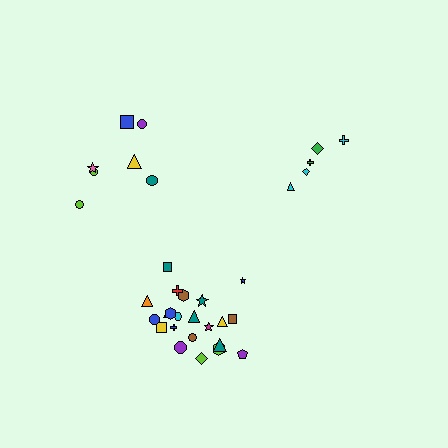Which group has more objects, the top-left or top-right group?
The top-left group.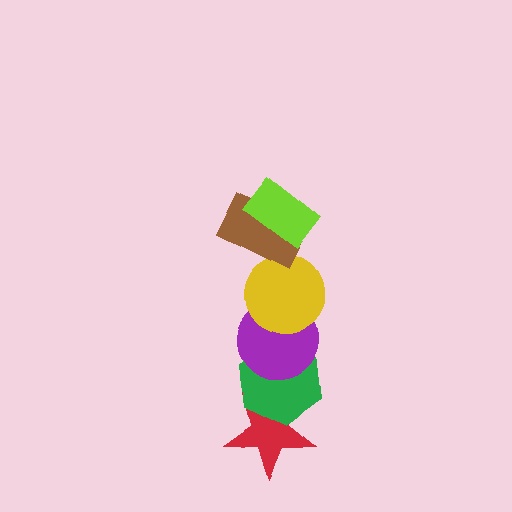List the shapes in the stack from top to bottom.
From top to bottom: the lime rectangle, the brown rectangle, the yellow circle, the purple circle, the green hexagon, the red star.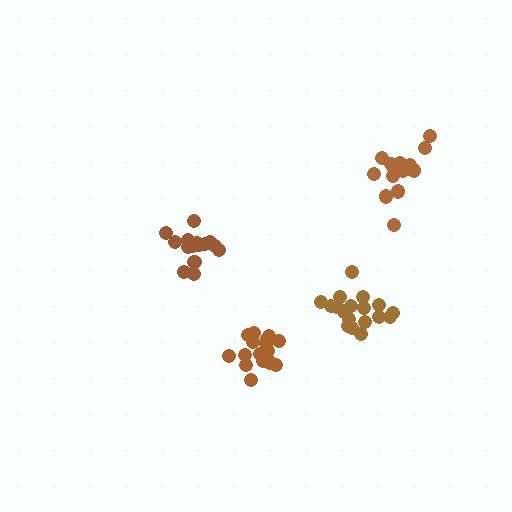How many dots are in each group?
Group 1: 15 dots, Group 2: 18 dots, Group 3: 17 dots, Group 4: 16 dots (66 total).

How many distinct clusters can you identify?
There are 4 distinct clusters.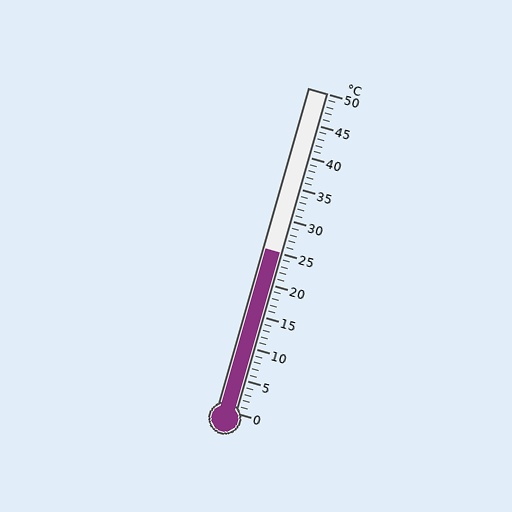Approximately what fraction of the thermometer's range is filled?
The thermometer is filled to approximately 50% of its range.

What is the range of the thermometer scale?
The thermometer scale ranges from 0°C to 50°C.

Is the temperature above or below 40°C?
The temperature is below 40°C.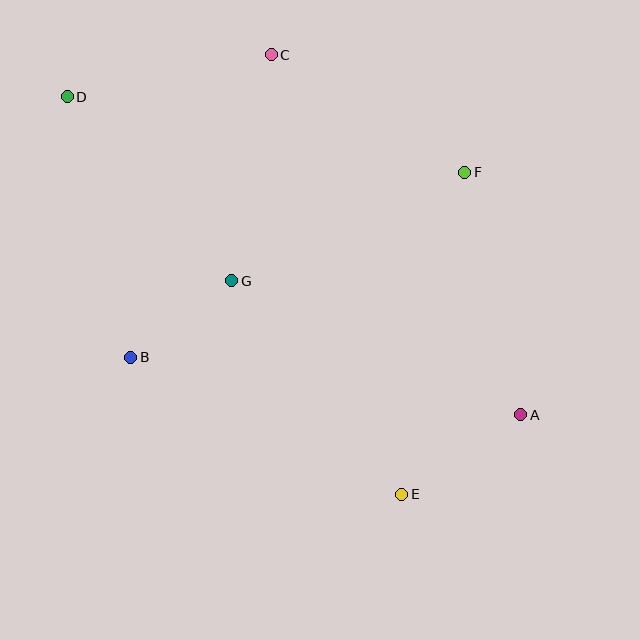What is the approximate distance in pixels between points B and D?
The distance between B and D is approximately 268 pixels.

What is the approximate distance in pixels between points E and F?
The distance between E and F is approximately 328 pixels.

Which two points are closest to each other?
Points B and G are closest to each other.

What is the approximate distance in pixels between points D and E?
The distance between D and E is approximately 520 pixels.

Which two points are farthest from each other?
Points A and D are farthest from each other.